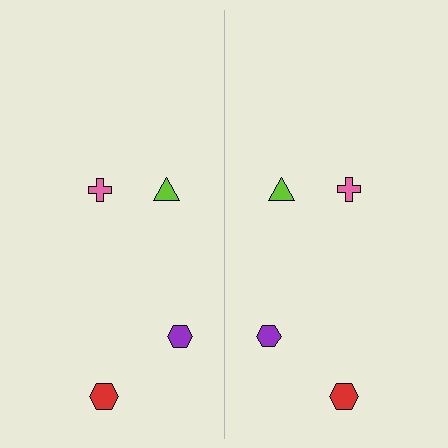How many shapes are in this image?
There are 8 shapes in this image.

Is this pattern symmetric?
Yes, this pattern has bilateral (reflection) symmetry.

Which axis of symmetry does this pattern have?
The pattern has a vertical axis of symmetry running through the center of the image.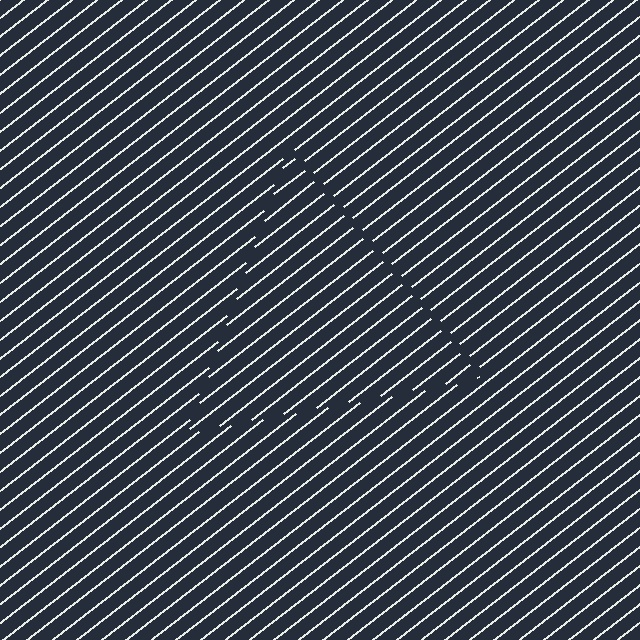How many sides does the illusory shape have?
3 sides — the line-ends trace a triangle.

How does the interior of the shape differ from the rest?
The interior of the shape contains the same grating, shifted by half a period — the contour is defined by the phase discontinuity where line-ends from the inner and outer gratings abut.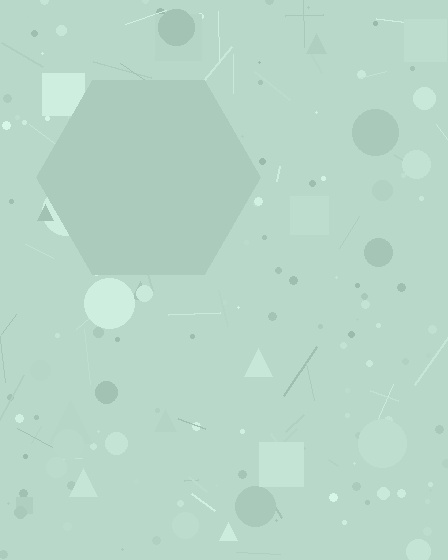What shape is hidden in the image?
A hexagon is hidden in the image.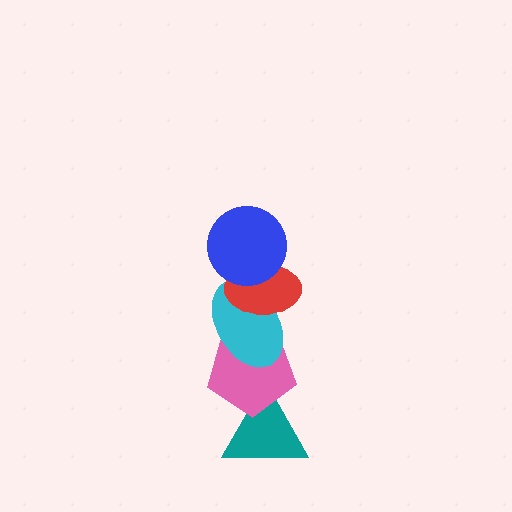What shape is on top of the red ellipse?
The blue circle is on top of the red ellipse.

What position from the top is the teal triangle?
The teal triangle is 5th from the top.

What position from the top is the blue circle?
The blue circle is 1st from the top.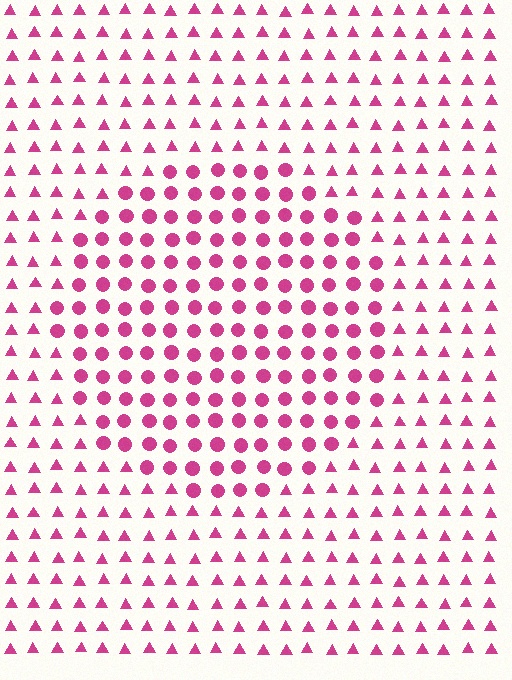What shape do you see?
I see a circle.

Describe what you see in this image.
The image is filled with small magenta elements arranged in a uniform grid. A circle-shaped region contains circles, while the surrounding area contains triangles. The boundary is defined purely by the change in element shape.